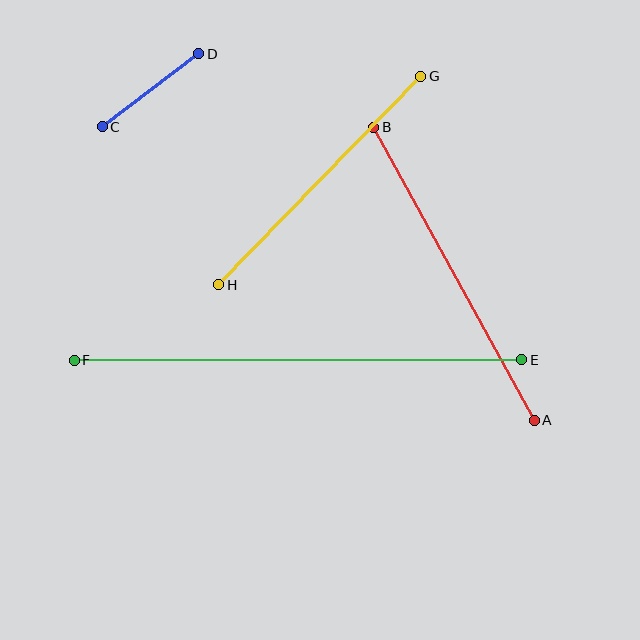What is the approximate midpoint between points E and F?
The midpoint is at approximately (298, 360) pixels.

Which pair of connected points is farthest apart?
Points E and F are farthest apart.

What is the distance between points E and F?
The distance is approximately 447 pixels.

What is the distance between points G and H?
The distance is approximately 291 pixels.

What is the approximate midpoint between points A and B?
The midpoint is at approximately (454, 274) pixels.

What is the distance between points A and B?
The distance is approximately 334 pixels.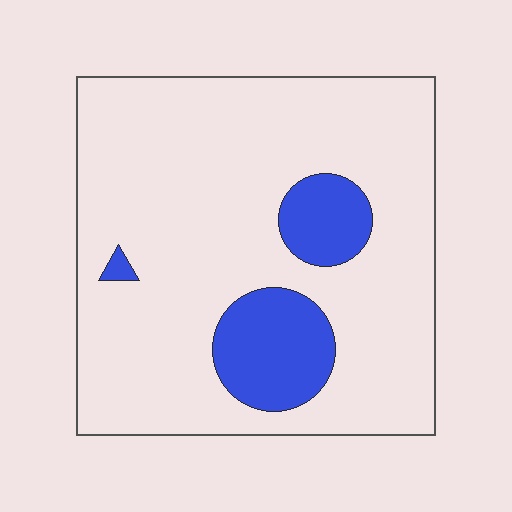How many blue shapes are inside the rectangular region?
3.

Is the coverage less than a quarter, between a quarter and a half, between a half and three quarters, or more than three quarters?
Less than a quarter.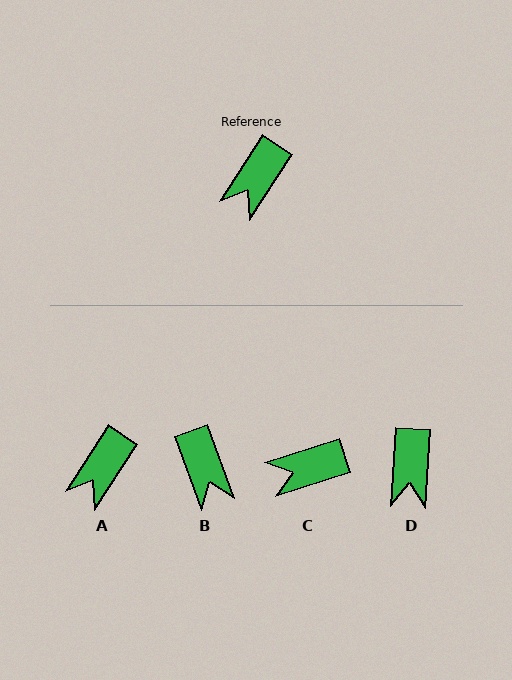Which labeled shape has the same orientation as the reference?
A.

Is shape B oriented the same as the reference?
No, it is off by about 53 degrees.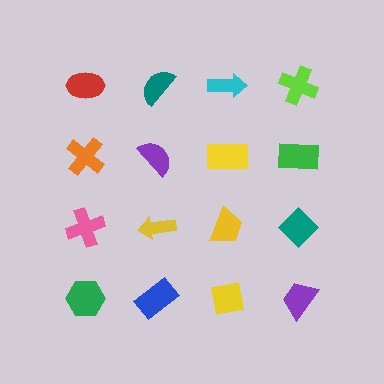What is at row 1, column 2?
A teal semicircle.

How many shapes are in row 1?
4 shapes.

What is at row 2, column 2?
A purple semicircle.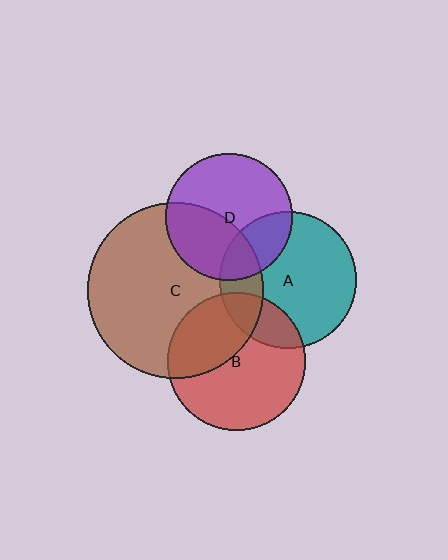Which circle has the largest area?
Circle C (brown).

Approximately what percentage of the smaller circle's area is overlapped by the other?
Approximately 20%.